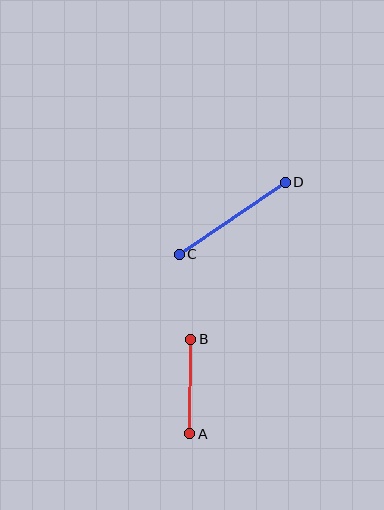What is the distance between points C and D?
The distance is approximately 128 pixels.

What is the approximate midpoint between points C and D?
The midpoint is at approximately (232, 218) pixels.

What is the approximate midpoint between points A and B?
The midpoint is at approximately (190, 386) pixels.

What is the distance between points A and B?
The distance is approximately 95 pixels.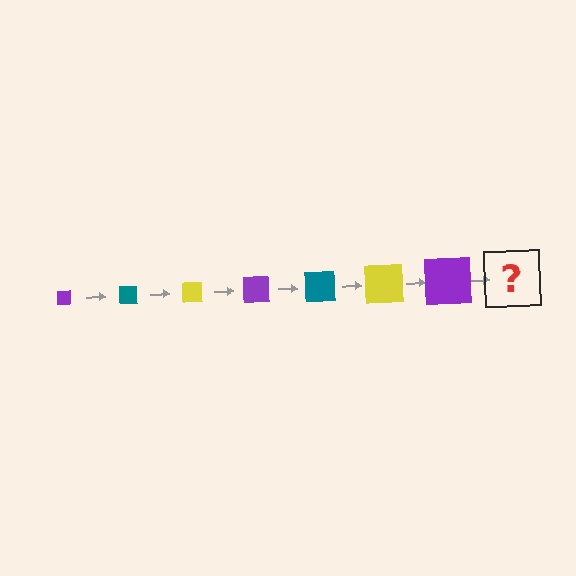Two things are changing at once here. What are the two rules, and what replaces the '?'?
The two rules are that the square grows larger each step and the color cycles through purple, teal, and yellow. The '?' should be a teal square, larger than the previous one.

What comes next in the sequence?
The next element should be a teal square, larger than the previous one.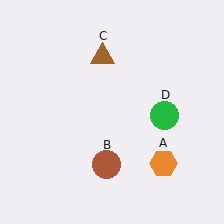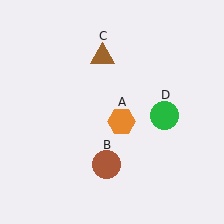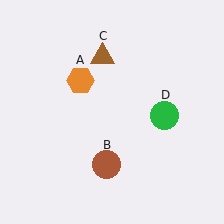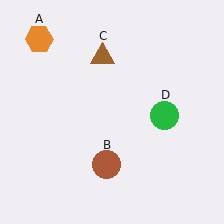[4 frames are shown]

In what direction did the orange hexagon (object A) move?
The orange hexagon (object A) moved up and to the left.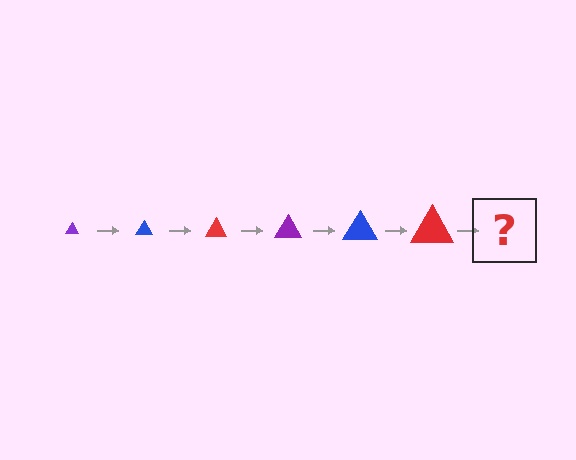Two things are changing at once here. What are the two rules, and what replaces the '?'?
The two rules are that the triangle grows larger each step and the color cycles through purple, blue, and red. The '?' should be a purple triangle, larger than the previous one.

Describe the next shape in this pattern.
It should be a purple triangle, larger than the previous one.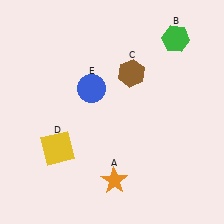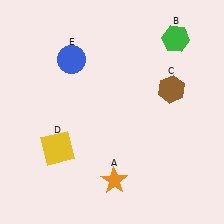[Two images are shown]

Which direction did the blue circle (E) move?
The blue circle (E) moved up.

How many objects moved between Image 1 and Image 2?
2 objects moved between the two images.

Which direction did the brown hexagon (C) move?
The brown hexagon (C) moved right.